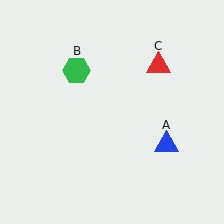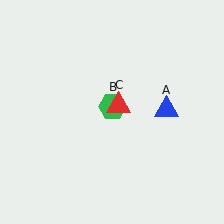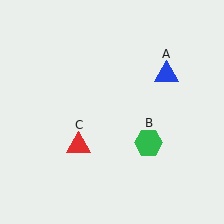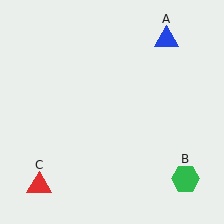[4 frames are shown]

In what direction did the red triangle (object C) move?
The red triangle (object C) moved down and to the left.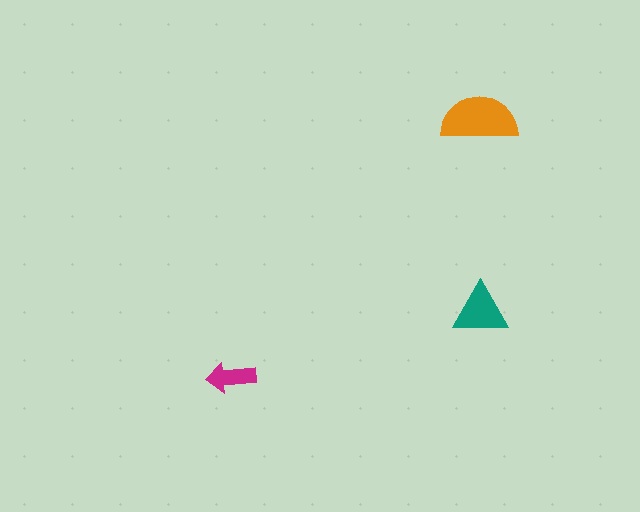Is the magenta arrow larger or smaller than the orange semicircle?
Smaller.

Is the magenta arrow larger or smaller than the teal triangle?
Smaller.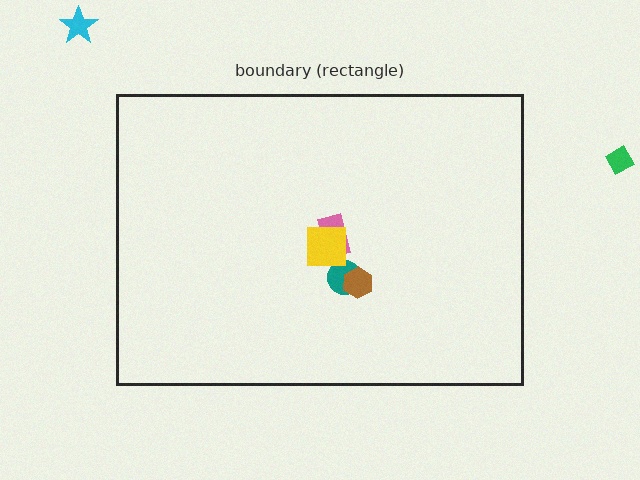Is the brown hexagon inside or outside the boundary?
Inside.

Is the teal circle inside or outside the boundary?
Inside.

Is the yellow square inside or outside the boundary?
Inside.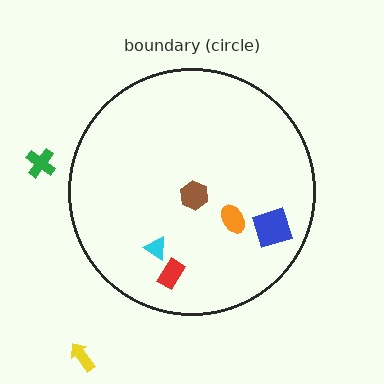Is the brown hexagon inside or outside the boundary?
Inside.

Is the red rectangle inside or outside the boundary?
Inside.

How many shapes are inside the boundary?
5 inside, 2 outside.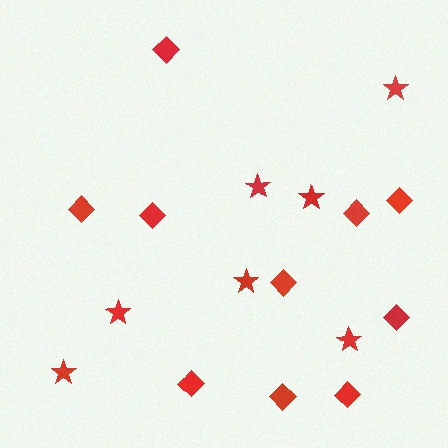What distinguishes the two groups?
There are 2 groups: one group of diamonds (10) and one group of stars (7).